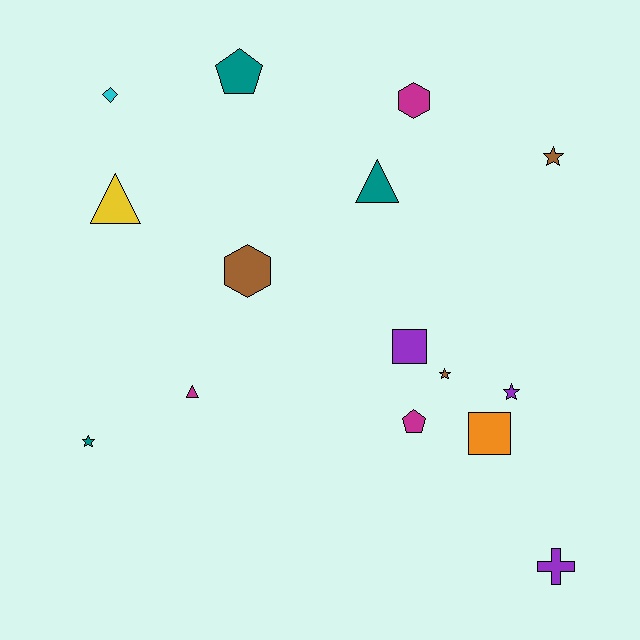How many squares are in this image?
There are 2 squares.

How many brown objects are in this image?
There are 3 brown objects.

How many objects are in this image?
There are 15 objects.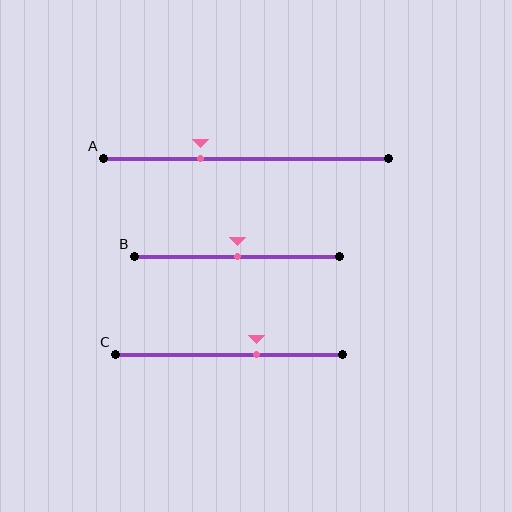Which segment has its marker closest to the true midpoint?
Segment B has its marker closest to the true midpoint.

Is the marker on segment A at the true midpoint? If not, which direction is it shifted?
No, the marker on segment A is shifted to the left by about 16% of the segment length.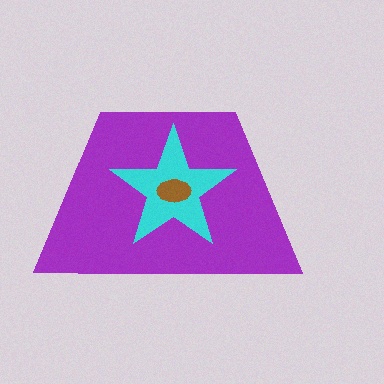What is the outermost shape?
The purple trapezoid.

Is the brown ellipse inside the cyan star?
Yes.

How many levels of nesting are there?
3.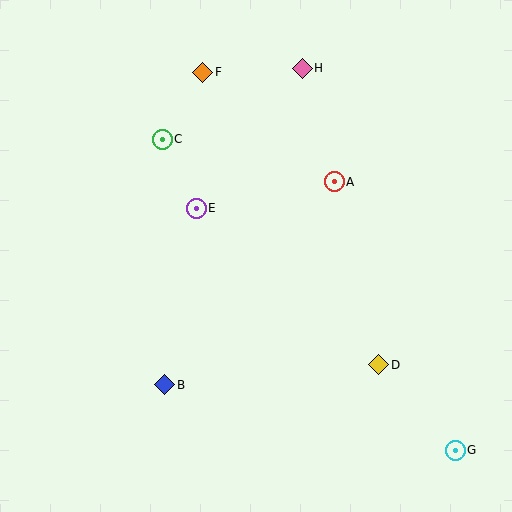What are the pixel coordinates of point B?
Point B is at (165, 385).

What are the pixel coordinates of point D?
Point D is at (379, 365).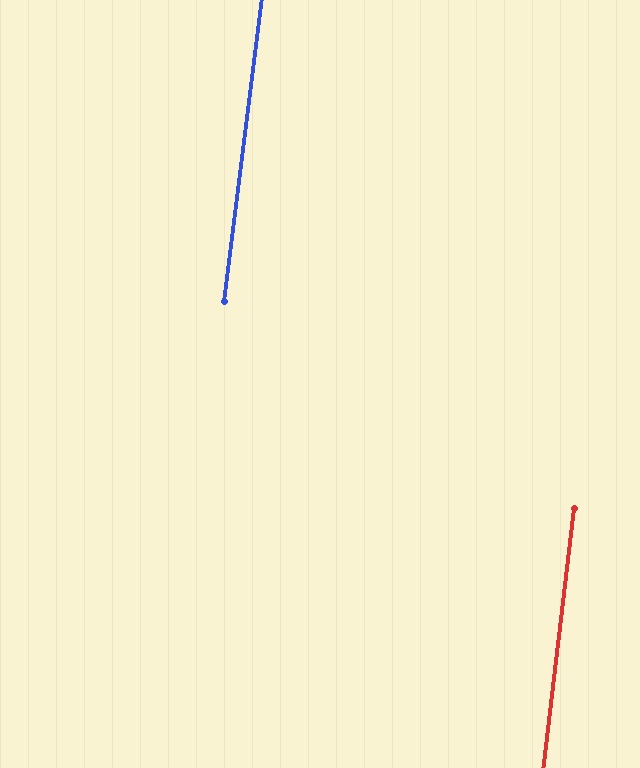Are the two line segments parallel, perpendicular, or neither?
Parallel — their directions differ by only 0.3°.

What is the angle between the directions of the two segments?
Approximately 0 degrees.